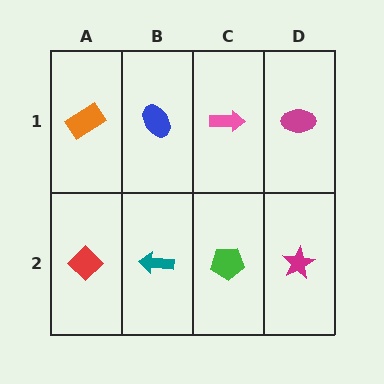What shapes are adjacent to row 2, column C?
A pink arrow (row 1, column C), a teal arrow (row 2, column B), a magenta star (row 2, column D).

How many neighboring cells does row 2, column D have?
2.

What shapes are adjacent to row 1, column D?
A magenta star (row 2, column D), a pink arrow (row 1, column C).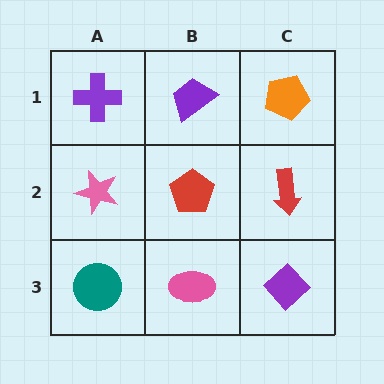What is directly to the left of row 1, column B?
A purple cross.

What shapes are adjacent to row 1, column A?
A pink star (row 2, column A), a purple trapezoid (row 1, column B).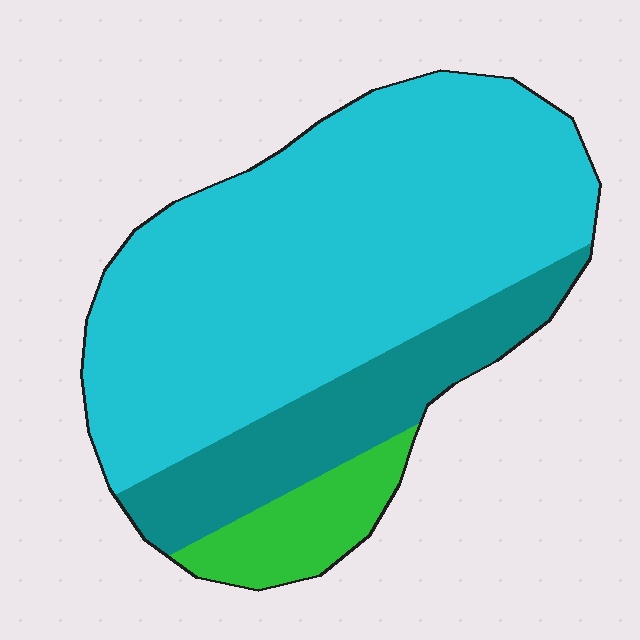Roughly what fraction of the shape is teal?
Teal covers around 20% of the shape.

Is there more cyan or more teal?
Cyan.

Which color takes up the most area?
Cyan, at roughly 70%.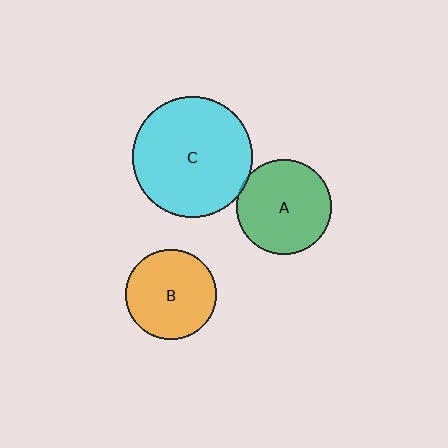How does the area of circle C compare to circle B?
Approximately 1.8 times.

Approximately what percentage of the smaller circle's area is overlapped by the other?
Approximately 5%.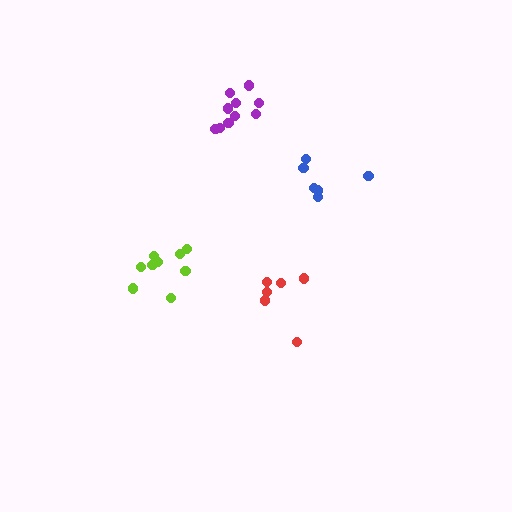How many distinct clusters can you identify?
There are 4 distinct clusters.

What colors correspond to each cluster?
The clusters are colored: blue, lime, red, purple.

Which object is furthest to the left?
The lime cluster is leftmost.